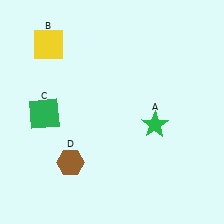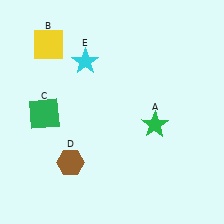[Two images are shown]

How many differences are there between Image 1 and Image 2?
There is 1 difference between the two images.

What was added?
A cyan star (E) was added in Image 2.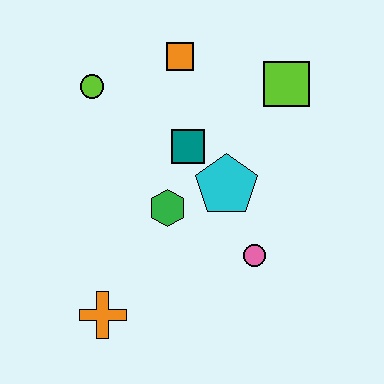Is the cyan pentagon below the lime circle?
Yes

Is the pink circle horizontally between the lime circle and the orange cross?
No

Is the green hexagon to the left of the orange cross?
No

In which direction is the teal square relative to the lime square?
The teal square is to the left of the lime square.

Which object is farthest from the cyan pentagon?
The orange cross is farthest from the cyan pentagon.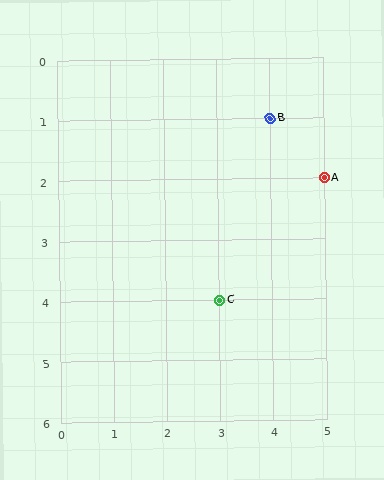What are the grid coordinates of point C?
Point C is at grid coordinates (3, 4).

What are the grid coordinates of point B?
Point B is at grid coordinates (4, 1).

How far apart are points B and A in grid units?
Points B and A are 1 column and 1 row apart (about 1.4 grid units diagonally).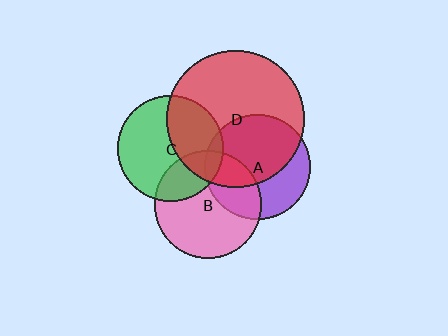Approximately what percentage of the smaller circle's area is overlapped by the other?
Approximately 10%.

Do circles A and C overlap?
Yes.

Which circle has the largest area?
Circle D (red).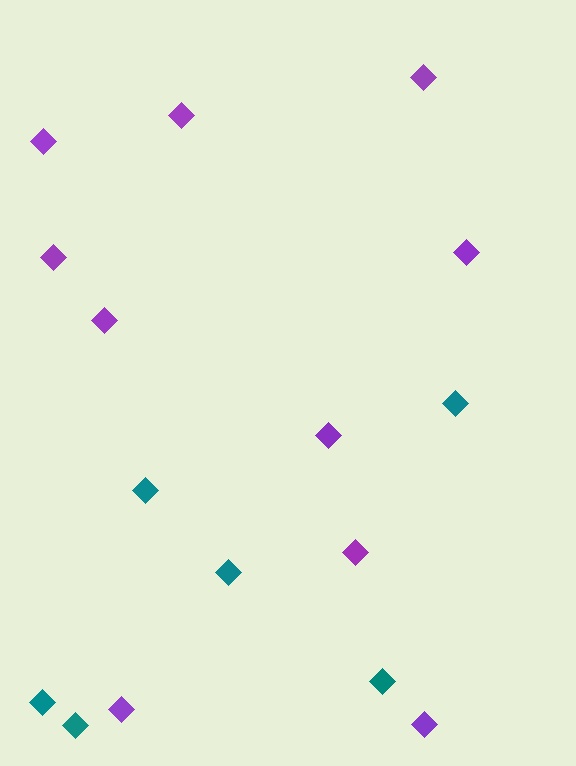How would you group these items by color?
There are 2 groups: one group of teal diamonds (6) and one group of purple diamonds (10).